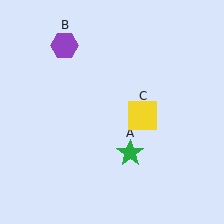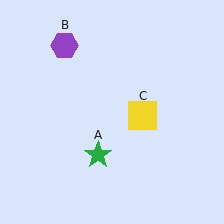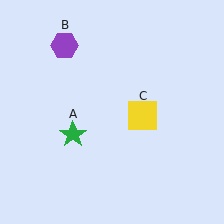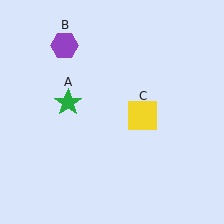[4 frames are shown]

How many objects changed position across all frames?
1 object changed position: green star (object A).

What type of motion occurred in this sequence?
The green star (object A) rotated clockwise around the center of the scene.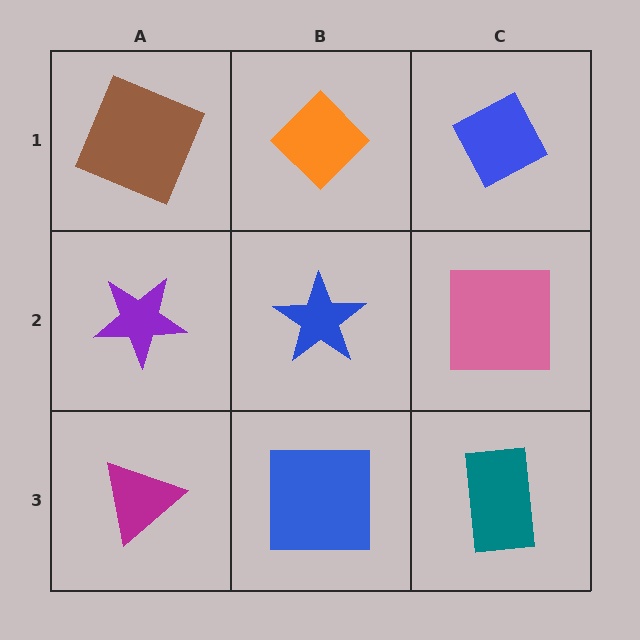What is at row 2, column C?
A pink square.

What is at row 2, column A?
A purple star.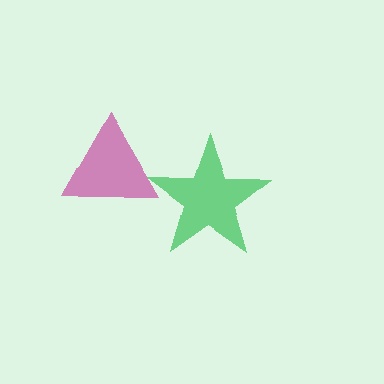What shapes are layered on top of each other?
The layered shapes are: a magenta triangle, a green star.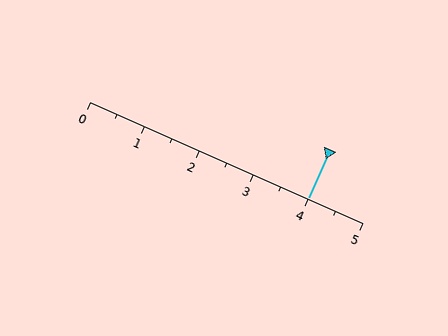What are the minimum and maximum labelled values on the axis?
The axis runs from 0 to 5.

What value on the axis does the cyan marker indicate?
The marker indicates approximately 4.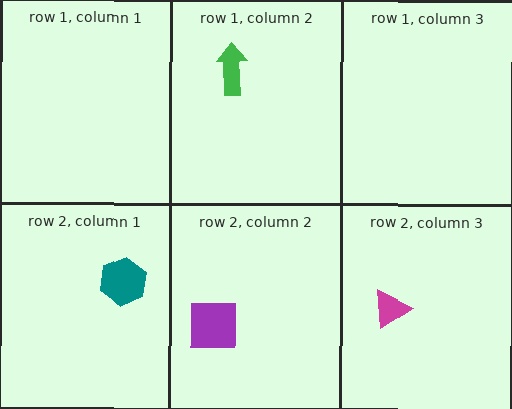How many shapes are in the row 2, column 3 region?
1.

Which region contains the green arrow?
The row 1, column 2 region.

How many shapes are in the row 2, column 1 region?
1.